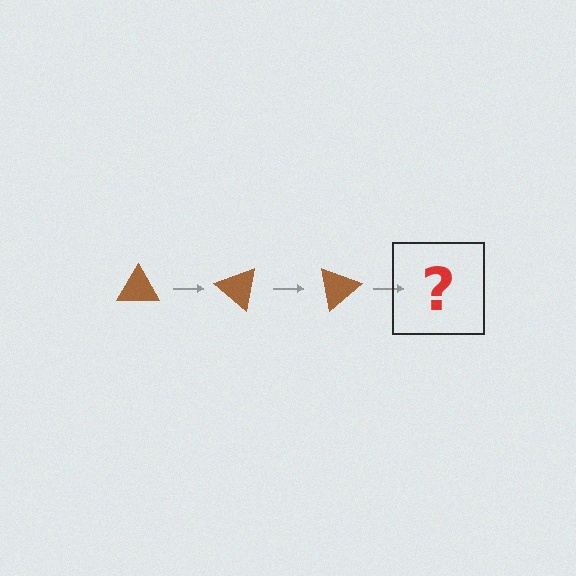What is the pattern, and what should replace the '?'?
The pattern is that the triangle rotates 40 degrees each step. The '?' should be a brown triangle rotated 120 degrees.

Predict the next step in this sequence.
The next step is a brown triangle rotated 120 degrees.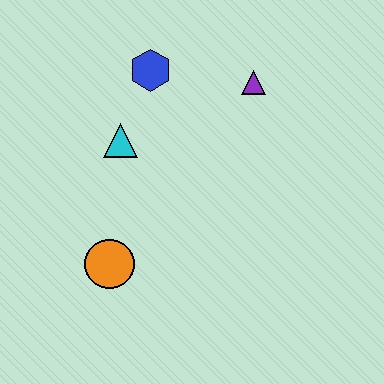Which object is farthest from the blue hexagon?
The orange circle is farthest from the blue hexagon.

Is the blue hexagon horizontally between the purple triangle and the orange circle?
Yes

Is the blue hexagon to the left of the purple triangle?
Yes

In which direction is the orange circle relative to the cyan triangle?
The orange circle is below the cyan triangle.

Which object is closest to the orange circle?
The cyan triangle is closest to the orange circle.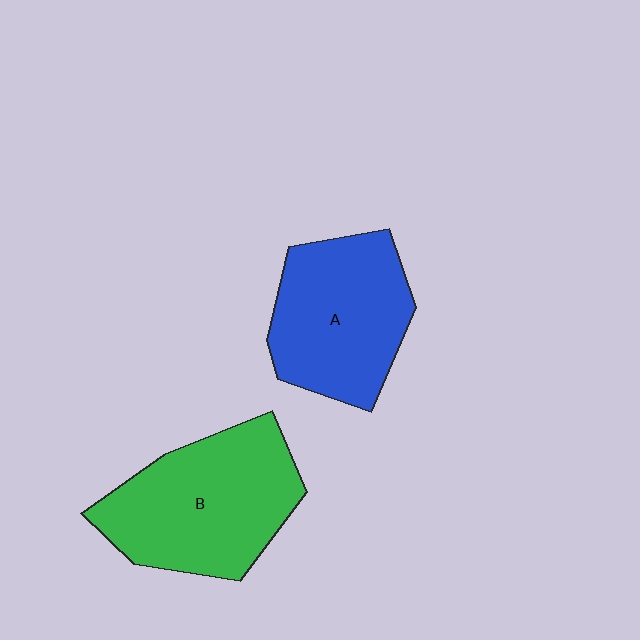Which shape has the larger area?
Shape B (green).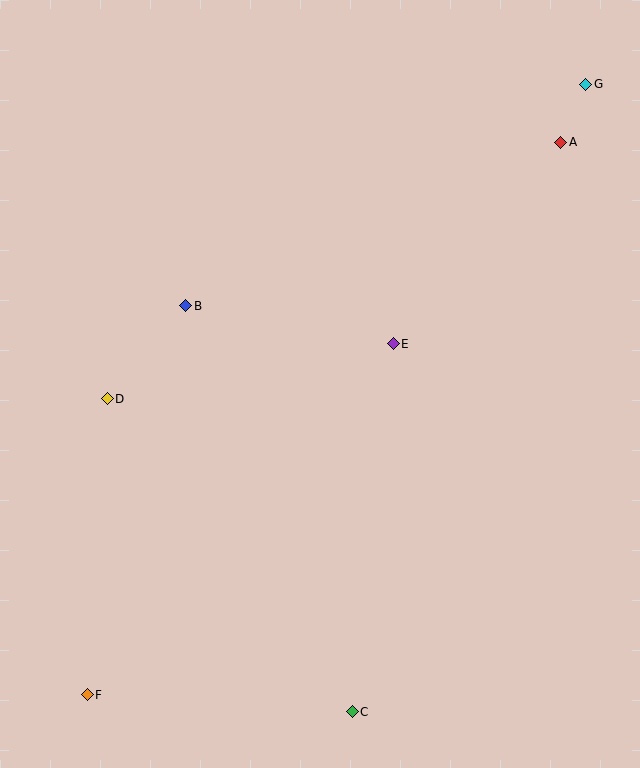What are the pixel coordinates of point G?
Point G is at (586, 84).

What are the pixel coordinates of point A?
Point A is at (561, 142).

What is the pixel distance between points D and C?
The distance between D and C is 397 pixels.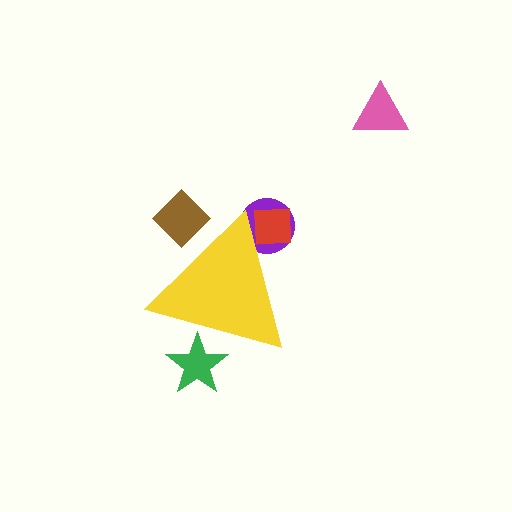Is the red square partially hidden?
Yes, the red square is partially hidden behind the yellow triangle.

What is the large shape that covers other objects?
A yellow triangle.